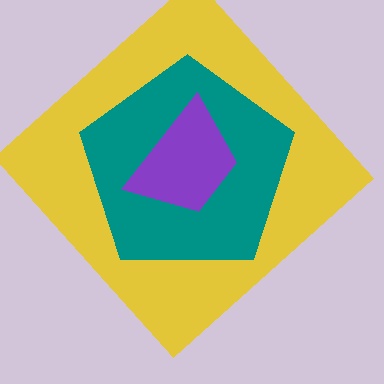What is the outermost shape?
The yellow diamond.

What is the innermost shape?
The purple trapezoid.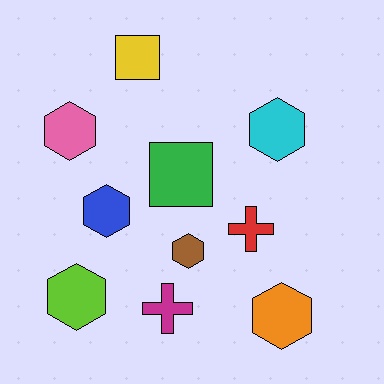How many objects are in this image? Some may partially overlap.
There are 10 objects.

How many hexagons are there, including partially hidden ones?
There are 6 hexagons.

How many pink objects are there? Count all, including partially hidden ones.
There is 1 pink object.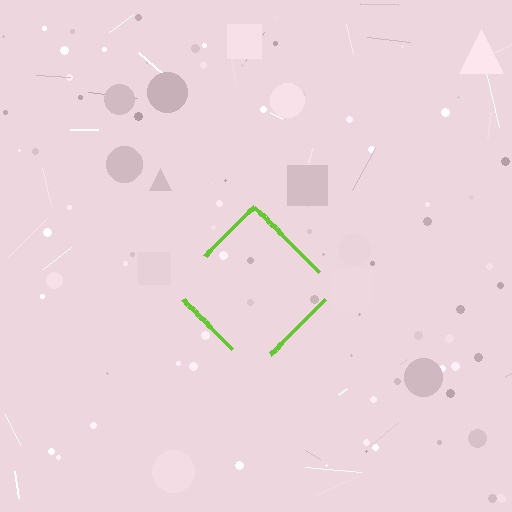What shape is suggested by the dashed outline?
The dashed outline suggests a diamond.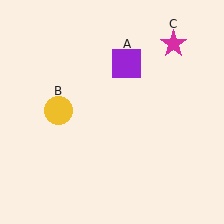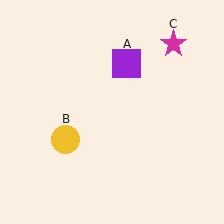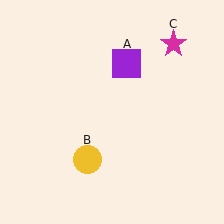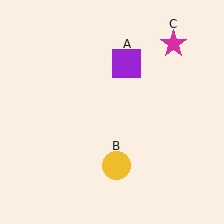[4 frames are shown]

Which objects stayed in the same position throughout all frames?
Purple square (object A) and magenta star (object C) remained stationary.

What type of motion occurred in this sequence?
The yellow circle (object B) rotated counterclockwise around the center of the scene.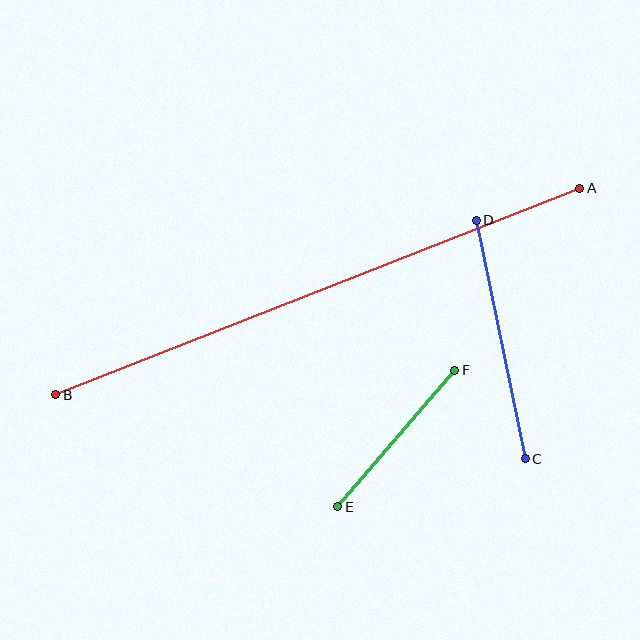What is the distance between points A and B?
The distance is approximately 563 pixels.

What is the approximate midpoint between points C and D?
The midpoint is at approximately (501, 340) pixels.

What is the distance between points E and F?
The distance is approximately 180 pixels.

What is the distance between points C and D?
The distance is approximately 243 pixels.